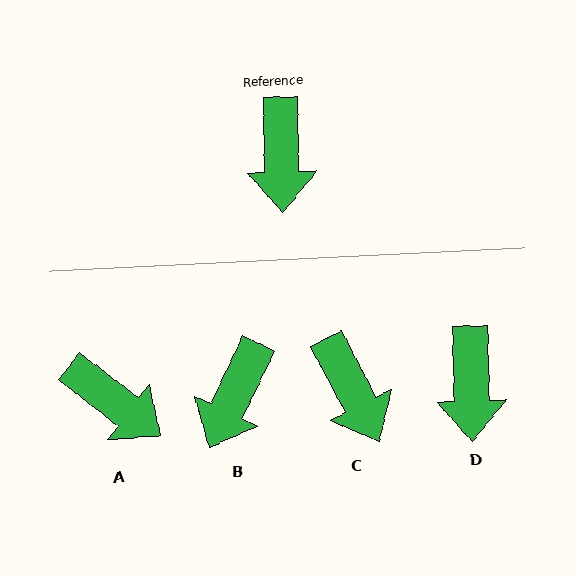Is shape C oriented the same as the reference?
No, it is off by about 26 degrees.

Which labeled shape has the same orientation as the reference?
D.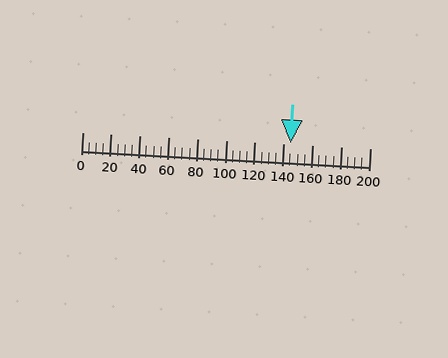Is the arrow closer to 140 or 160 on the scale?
The arrow is closer to 140.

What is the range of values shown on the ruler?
The ruler shows values from 0 to 200.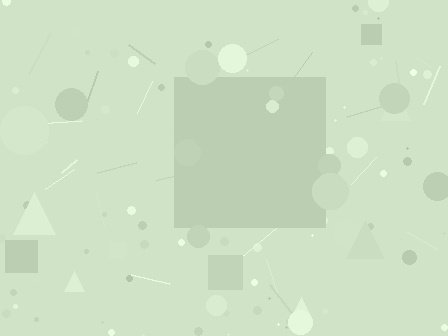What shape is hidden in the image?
A square is hidden in the image.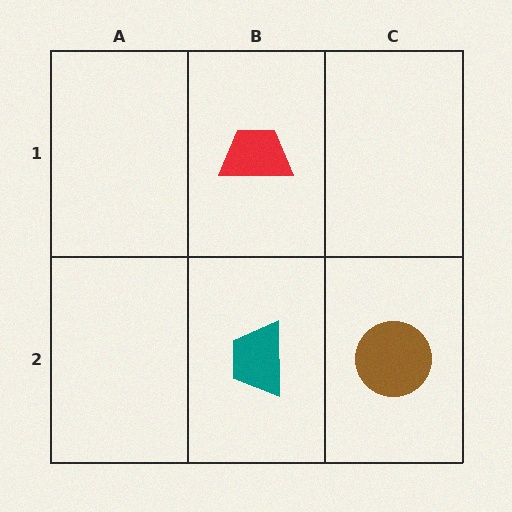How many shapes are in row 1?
1 shape.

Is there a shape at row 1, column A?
No, that cell is empty.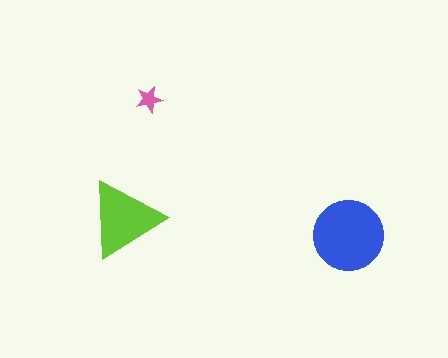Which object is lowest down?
The blue circle is bottommost.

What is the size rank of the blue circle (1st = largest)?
1st.